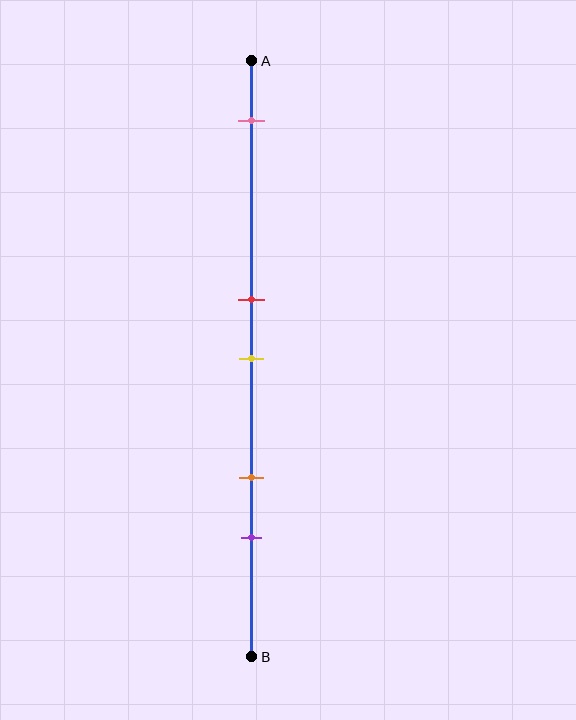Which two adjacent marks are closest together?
The red and yellow marks are the closest adjacent pair.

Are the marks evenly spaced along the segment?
No, the marks are not evenly spaced.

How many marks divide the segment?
There are 5 marks dividing the segment.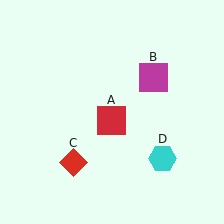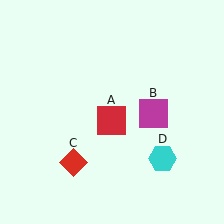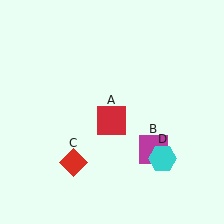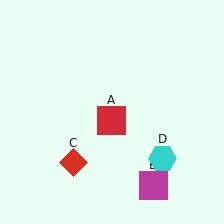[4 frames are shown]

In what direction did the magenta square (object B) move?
The magenta square (object B) moved down.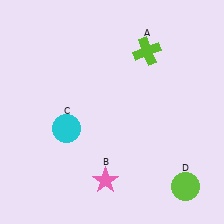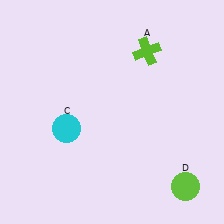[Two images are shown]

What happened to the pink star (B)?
The pink star (B) was removed in Image 2. It was in the bottom-left area of Image 1.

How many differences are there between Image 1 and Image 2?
There is 1 difference between the two images.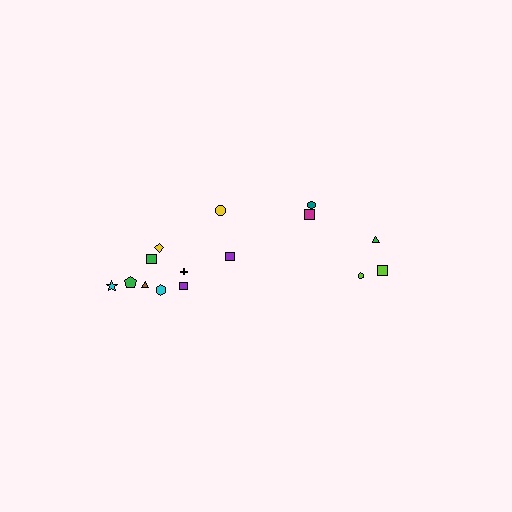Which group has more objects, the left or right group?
The left group.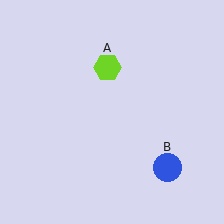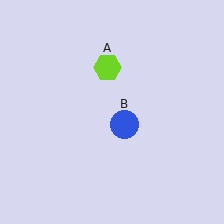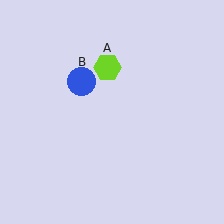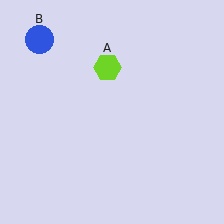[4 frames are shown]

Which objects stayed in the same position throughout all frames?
Lime hexagon (object A) remained stationary.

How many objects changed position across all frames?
1 object changed position: blue circle (object B).